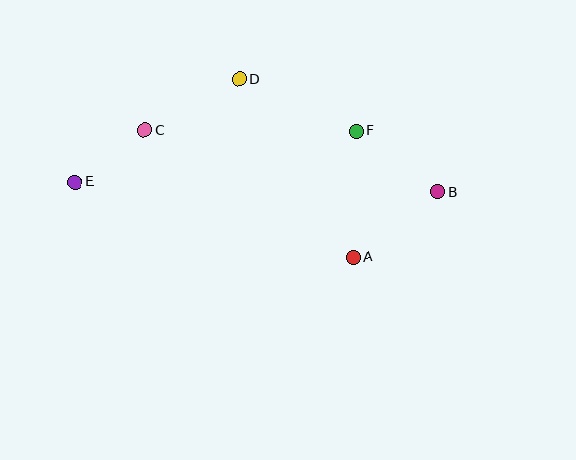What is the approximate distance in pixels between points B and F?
The distance between B and F is approximately 102 pixels.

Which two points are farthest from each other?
Points B and E are farthest from each other.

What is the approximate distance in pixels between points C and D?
The distance between C and D is approximately 108 pixels.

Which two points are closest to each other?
Points C and E are closest to each other.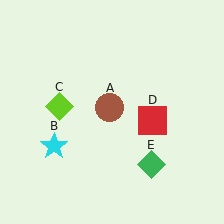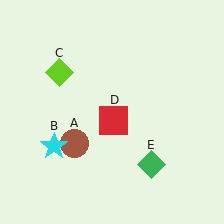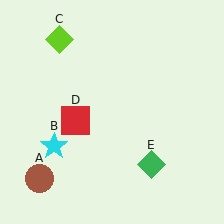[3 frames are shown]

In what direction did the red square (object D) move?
The red square (object D) moved left.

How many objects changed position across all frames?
3 objects changed position: brown circle (object A), lime diamond (object C), red square (object D).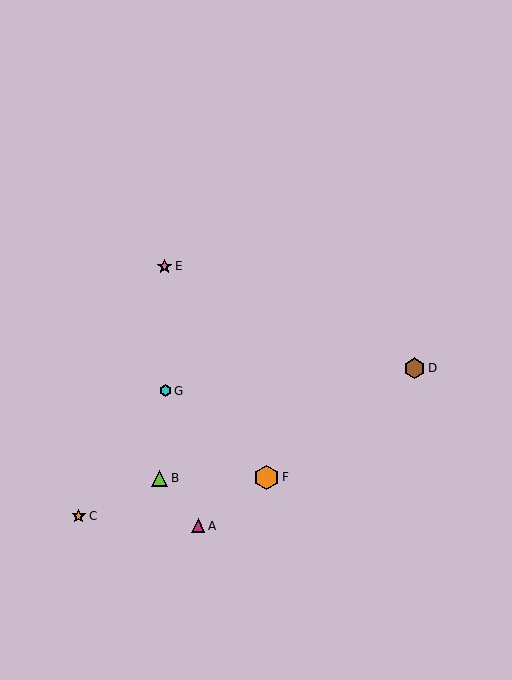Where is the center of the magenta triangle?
The center of the magenta triangle is at (198, 526).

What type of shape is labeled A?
Shape A is a magenta triangle.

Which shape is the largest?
The orange hexagon (labeled F) is the largest.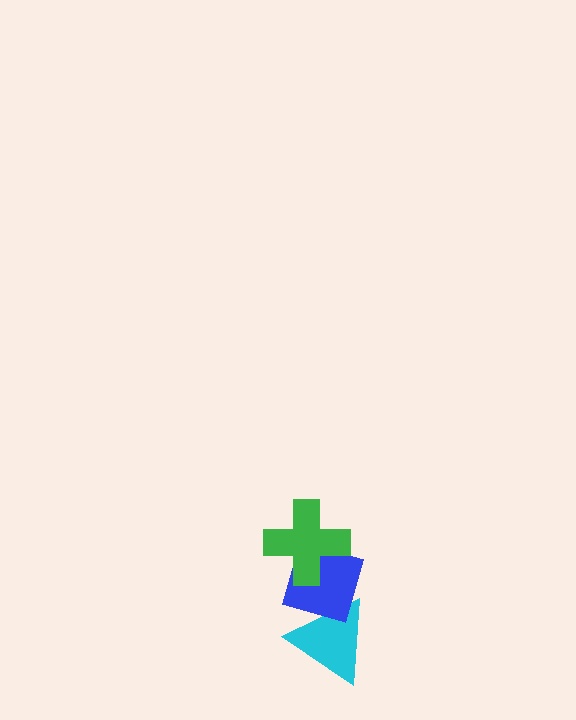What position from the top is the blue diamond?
The blue diamond is 2nd from the top.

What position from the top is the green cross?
The green cross is 1st from the top.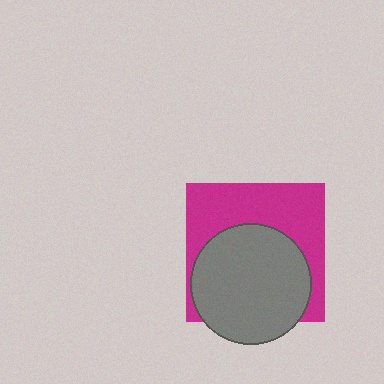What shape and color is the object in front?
The object in front is a gray circle.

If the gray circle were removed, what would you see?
You would see the complete magenta square.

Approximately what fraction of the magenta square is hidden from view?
Roughly 52% of the magenta square is hidden behind the gray circle.